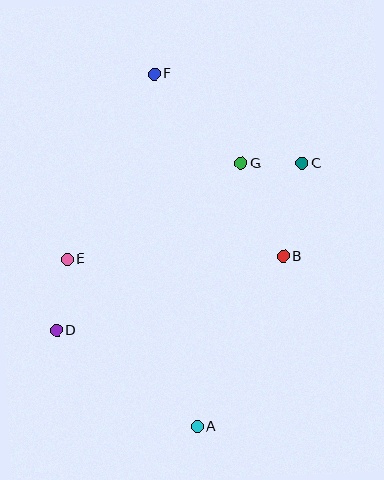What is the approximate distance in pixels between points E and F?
The distance between E and F is approximately 205 pixels.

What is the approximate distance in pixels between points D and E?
The distance between D and E is approximately 72 pixels.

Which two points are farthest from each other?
Points A and F are farthest from each other.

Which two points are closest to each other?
Points C and G are closest to each other.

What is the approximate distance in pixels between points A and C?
The distance between A and C is approximately 283 pixels.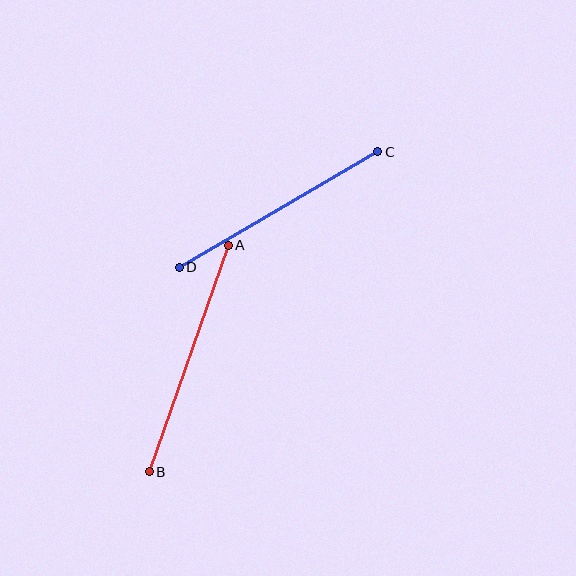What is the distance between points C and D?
The distance is approximately 229 pixels.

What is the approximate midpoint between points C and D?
The midpoint is at approximately (279, 210) pixels.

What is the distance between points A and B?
The distance is approximately 240 pixels.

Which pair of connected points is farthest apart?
Points A and B are farthest apart.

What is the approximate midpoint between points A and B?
The midpoint is at approximately (189, 358) pixels.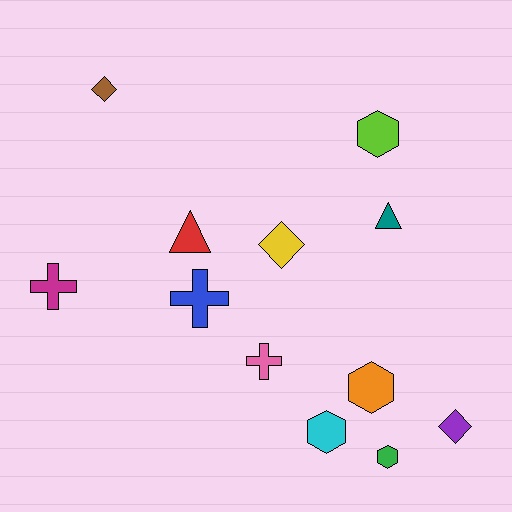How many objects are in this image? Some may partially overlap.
There are 12 objects.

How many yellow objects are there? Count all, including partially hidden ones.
There is 1 yellow object.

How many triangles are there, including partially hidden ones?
There are 2 triangles.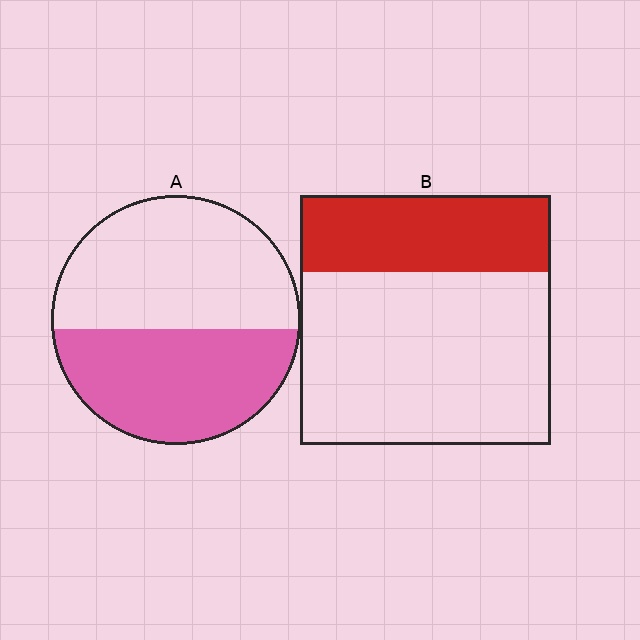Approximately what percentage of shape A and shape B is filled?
A is approximately 45% and B is approximately 30%.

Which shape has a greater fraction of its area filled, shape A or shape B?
Shape A.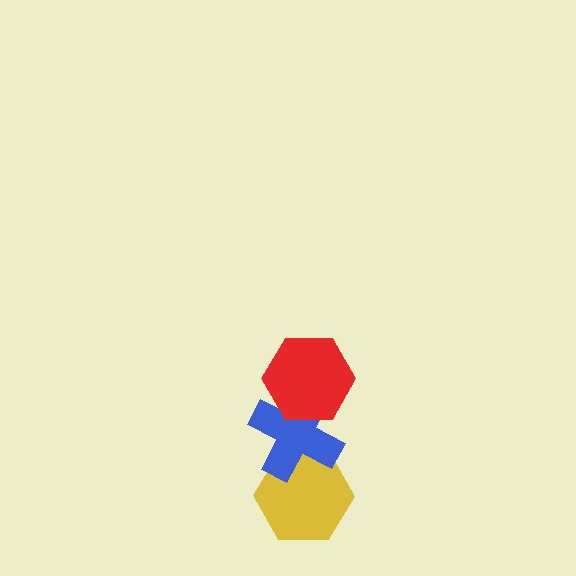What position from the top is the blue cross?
The blue cross is 2nd from the top.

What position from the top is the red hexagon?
The red hexagon is 1st from the top.